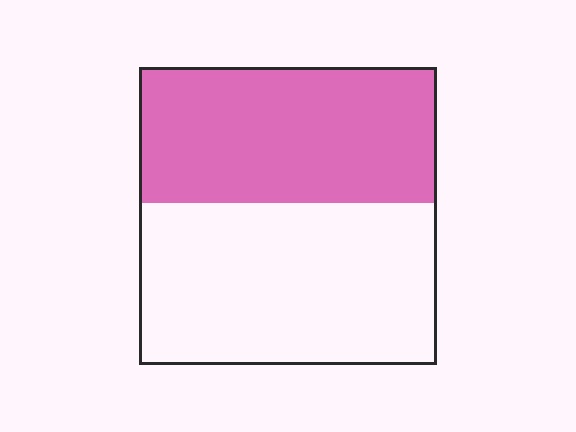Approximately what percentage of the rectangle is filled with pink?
Approximately 45%.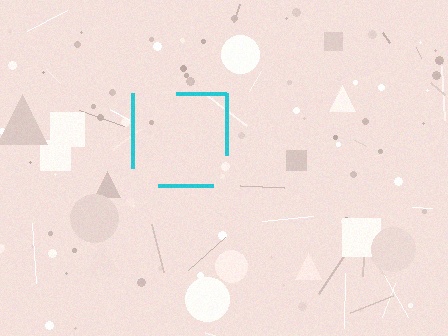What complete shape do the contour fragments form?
The contour fragments form a square.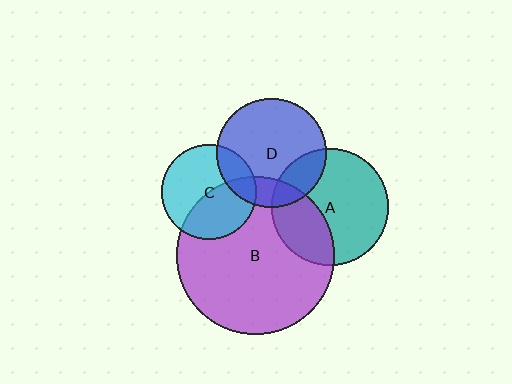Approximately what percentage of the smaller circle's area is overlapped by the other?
Approximately 20%.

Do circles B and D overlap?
Yes.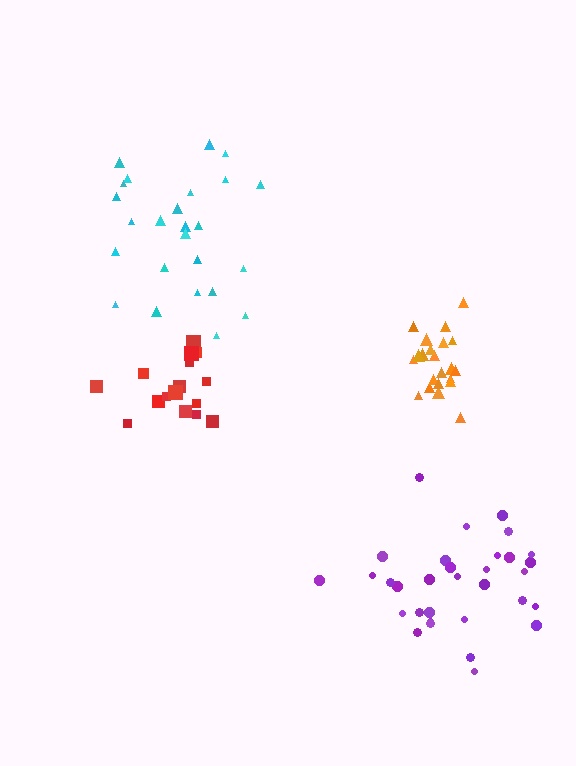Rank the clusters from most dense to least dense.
orange, red, purple, cyan.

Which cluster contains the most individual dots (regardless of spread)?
Purple (32).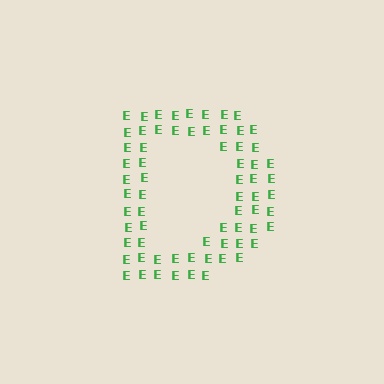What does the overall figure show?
The overall figure shows the letter D.